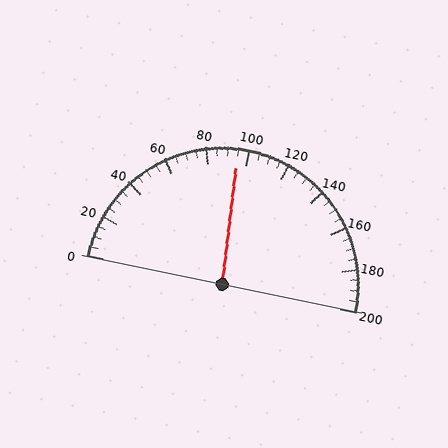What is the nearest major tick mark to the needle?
The nearest major tick mark is 100.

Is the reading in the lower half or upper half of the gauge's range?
The reading is in the lower half of the range (0 to 200).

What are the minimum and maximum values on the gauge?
The gauge ranges from 0 to 200.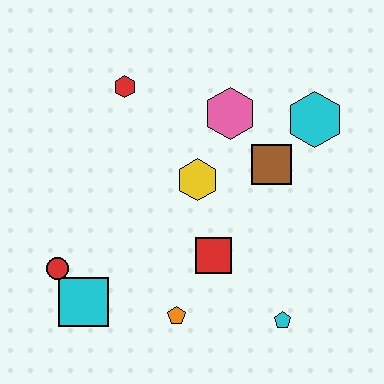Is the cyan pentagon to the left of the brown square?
No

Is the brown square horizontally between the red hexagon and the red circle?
No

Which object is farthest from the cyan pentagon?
The red hexagon is farthest from the cyan pentagon.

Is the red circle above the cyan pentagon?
Yes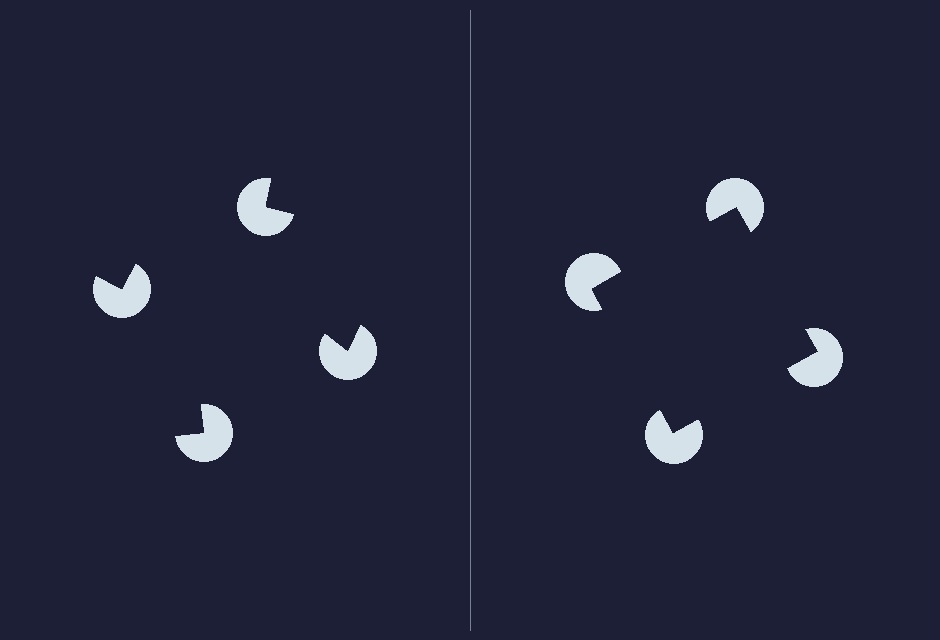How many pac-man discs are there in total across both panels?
8 — 4 on each side.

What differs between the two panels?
The pac-man discs are positioned identically on both sides; only the wedge orientations differ. On the right they align to a square; on the left they are misaligned.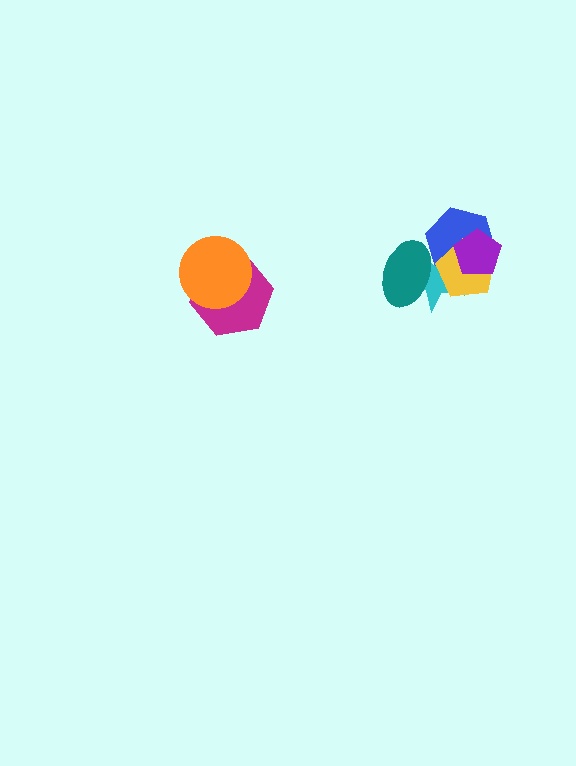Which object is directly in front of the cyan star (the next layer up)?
The yellow pentagon is directly in front of the cyan star.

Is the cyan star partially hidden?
Yes, it is partially covered by another shape.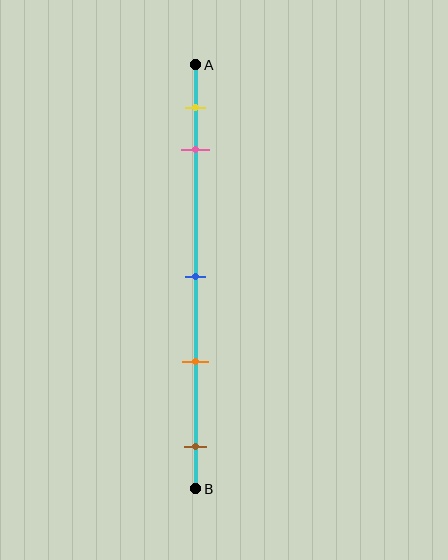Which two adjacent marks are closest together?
The yellow and pink marks are the closest adjacent pair.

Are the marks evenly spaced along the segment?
No, the marks are not evenly spaced.